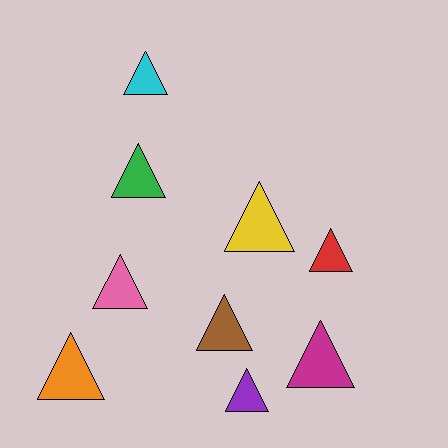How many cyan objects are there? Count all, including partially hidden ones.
There is 1 cyan object.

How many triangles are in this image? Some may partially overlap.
There are 9 triangles.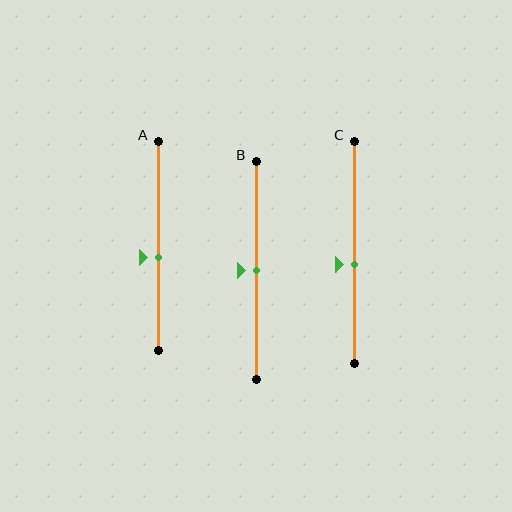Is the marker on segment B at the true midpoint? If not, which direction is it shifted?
Yes, the marker on segment B is at the true midpoint.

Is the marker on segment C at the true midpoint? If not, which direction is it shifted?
No, the marker on segment C is shifted downward by about 5% of the segment length.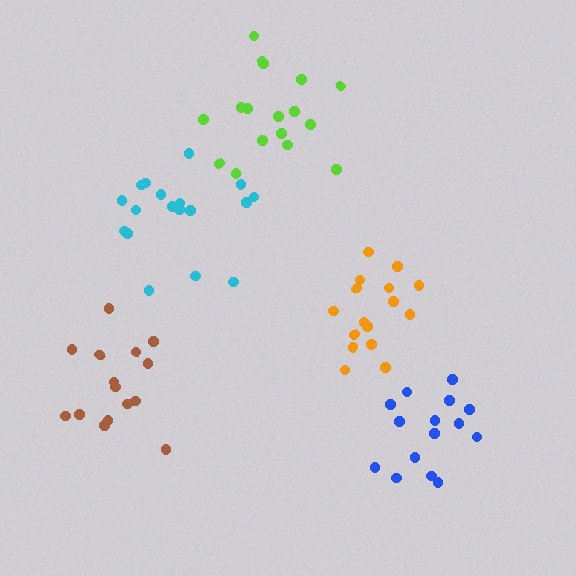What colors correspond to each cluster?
The clusters are colored: brown, lime, orange, blue, cyan.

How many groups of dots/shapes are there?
There are 5 groups.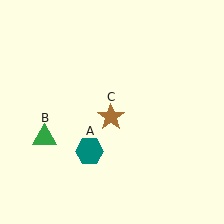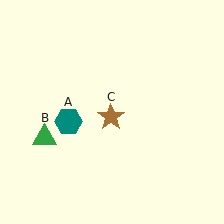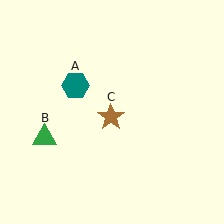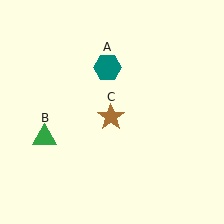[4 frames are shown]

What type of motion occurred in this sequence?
The teal hexagon (object A) rotated clockwise around the center of the scene.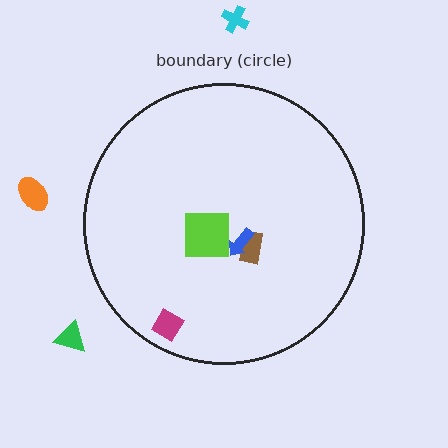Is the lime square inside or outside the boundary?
Inside.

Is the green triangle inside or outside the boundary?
Outside.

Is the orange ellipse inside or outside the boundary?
Outside.